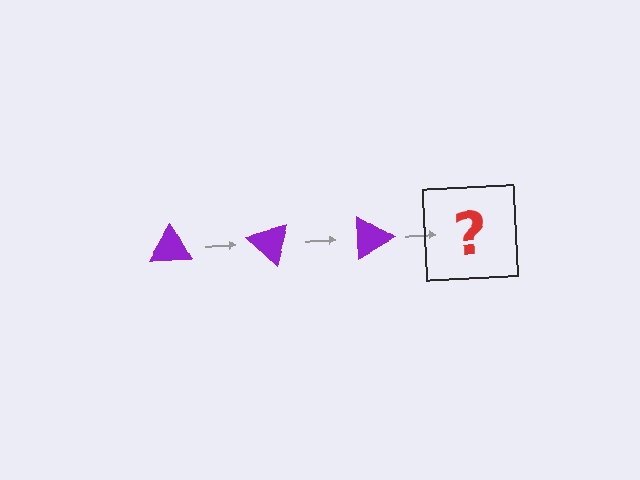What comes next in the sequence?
The next element should be a purple triangle rotated 135 degrees.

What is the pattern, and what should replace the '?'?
The pattern is that the triangle rotates 45 degrees each step. The '?' should be a purple triangle rotated 135 degrees.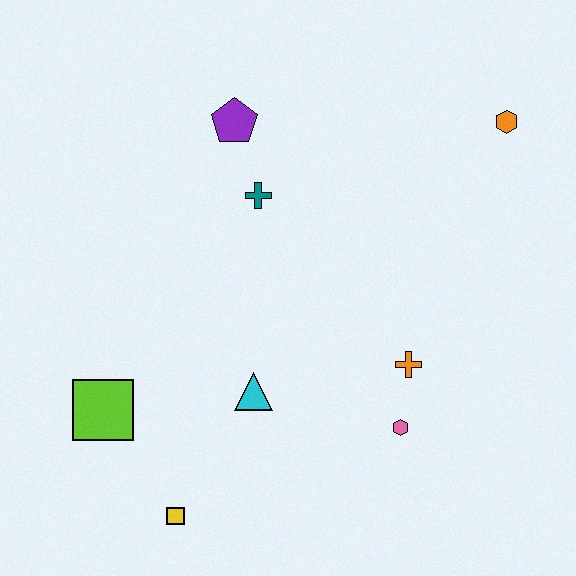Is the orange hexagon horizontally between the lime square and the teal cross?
No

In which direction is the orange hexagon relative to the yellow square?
The orange hexagon is above the yellow square.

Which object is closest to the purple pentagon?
The teal cross is closest to the purple pentagon.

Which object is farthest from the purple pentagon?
The yellow square is farthest from the purple pentagon.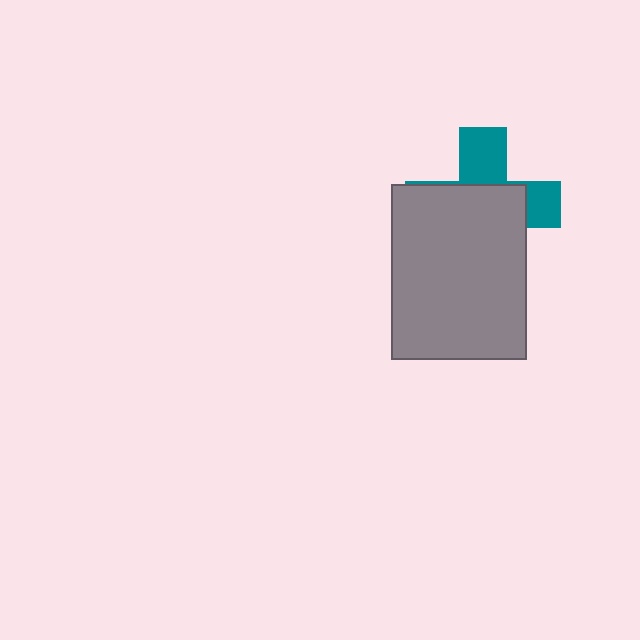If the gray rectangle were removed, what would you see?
You would see the complete teal cross.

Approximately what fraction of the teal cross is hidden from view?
Roughly 64% of the teal cross is hidden behind the gray rectangle.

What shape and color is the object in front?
The object in front is a gray rectangle.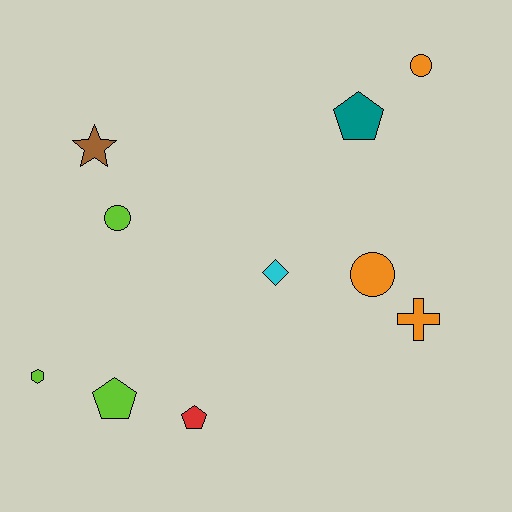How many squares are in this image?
There are no squares.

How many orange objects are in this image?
There are 3 orange objects.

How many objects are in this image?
There are 10 objects.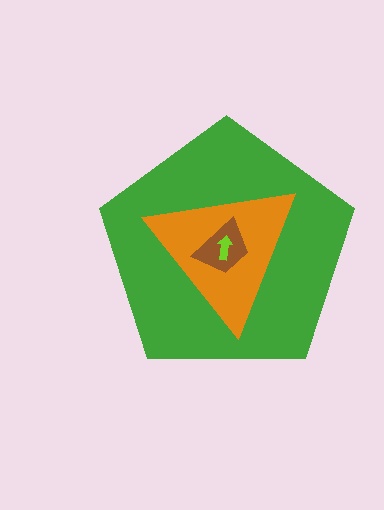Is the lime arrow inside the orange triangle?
Yes.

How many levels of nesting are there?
4.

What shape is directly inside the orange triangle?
The brown trapezoid.